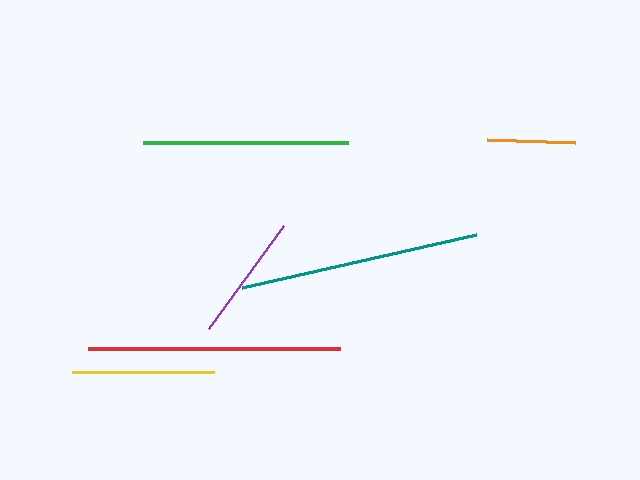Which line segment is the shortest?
The orange line is the shortest at approximately 89 pixels.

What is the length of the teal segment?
The teal segment is approximately 240 pixels long.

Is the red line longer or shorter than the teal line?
The red line is longer than the teal line.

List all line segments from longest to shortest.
From longest to shortest: red, teal, green, yellow, purple, orange.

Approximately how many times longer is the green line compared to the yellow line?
The green line is approximately 1.4 times the length of the yellow line.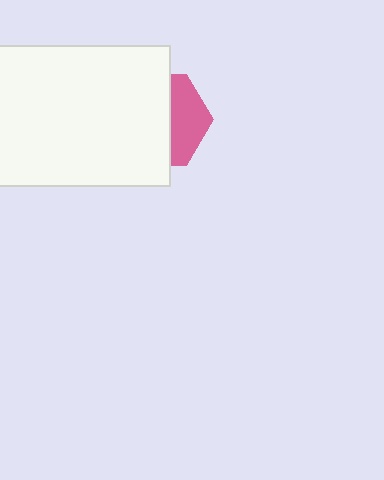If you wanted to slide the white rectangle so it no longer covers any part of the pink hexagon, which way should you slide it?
Slide it left — that is the most direct way to separate the two shapes.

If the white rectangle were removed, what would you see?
You would see the complete pink hexagon.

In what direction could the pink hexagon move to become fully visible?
The pink hexagon could move right. That would shift it out from behind the white rectangle entirely.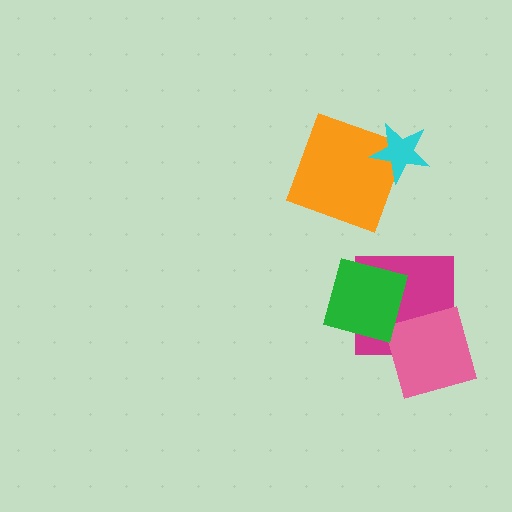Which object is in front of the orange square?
The cyan star is in front of the orange square.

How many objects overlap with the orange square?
1 object overlaps with the orange square.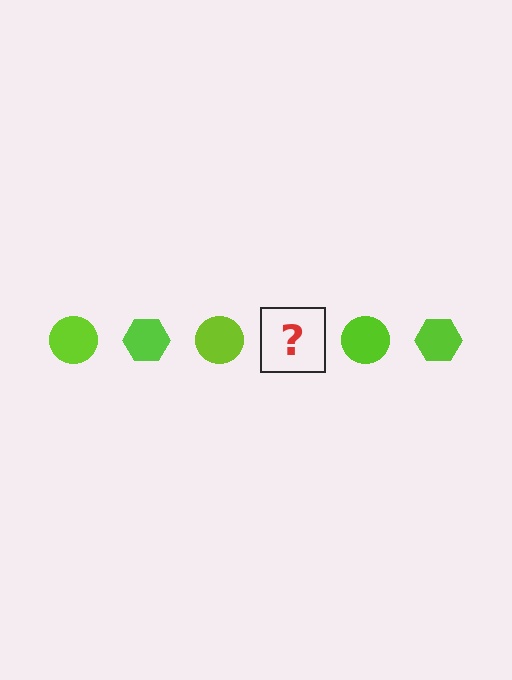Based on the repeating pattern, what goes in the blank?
The blank should be a lime hexagon.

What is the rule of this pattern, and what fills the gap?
The rule is that the pattern cycles through circle, hexagon shapes in lime. The gap should be filled with a lime hexagon.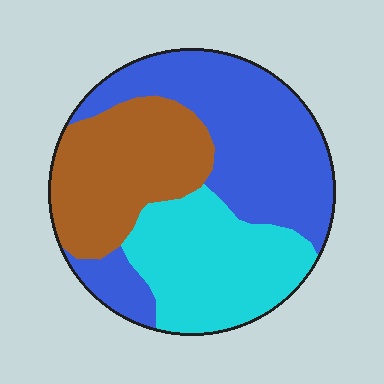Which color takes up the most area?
Blue, at roughly 45%.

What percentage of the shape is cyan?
Cyan covers around 30% of the shape.